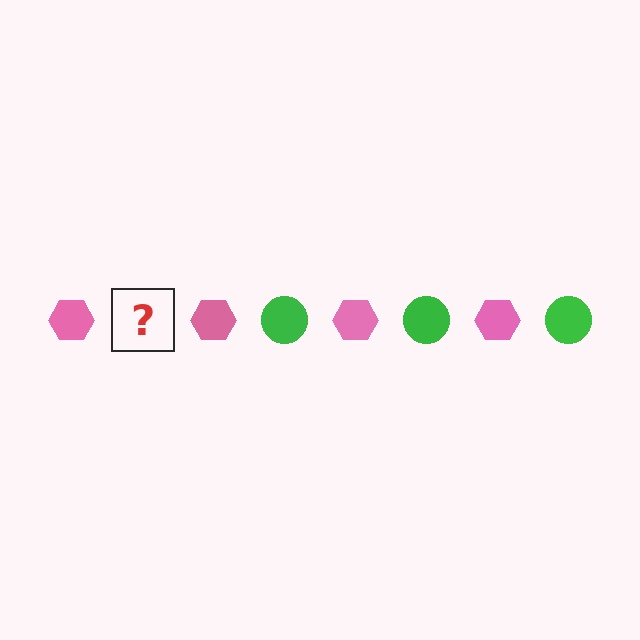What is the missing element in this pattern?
The missing element is a green circle.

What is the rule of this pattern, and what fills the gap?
The rule is that the pattern alternates between pink hexagon and green circle. The gap should be filled with a green circle.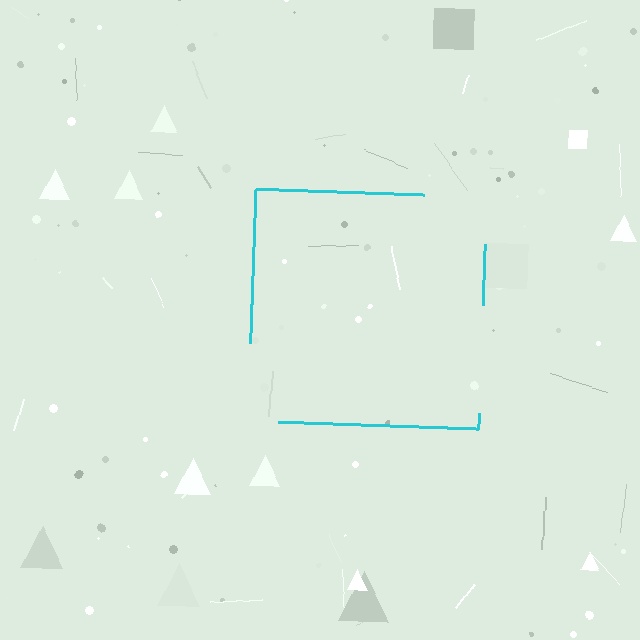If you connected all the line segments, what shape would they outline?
They would outline a square.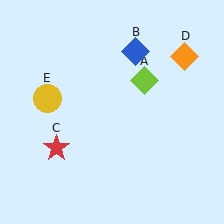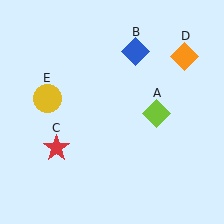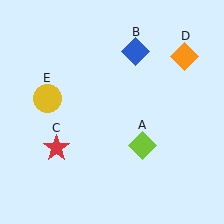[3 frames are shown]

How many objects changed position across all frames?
1 object changed position: lime diamond (object A).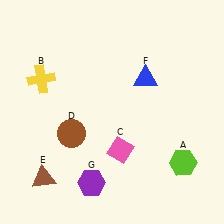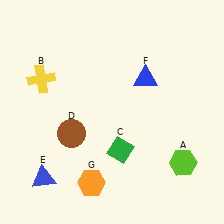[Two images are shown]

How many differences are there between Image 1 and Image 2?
There are 3 differences between the two images.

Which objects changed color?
C changed from pink to green. E changed from brown to blue. G changed from purple to orange.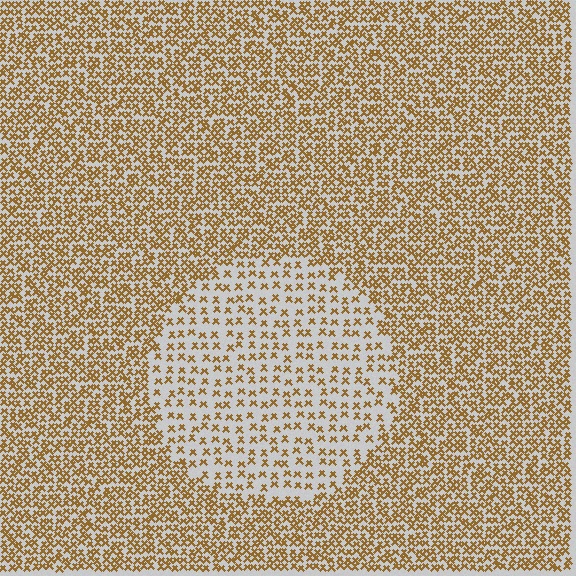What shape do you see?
I see a circle.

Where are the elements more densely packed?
The elements are more densely packed outside the circle boundary.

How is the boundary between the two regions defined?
The boundary is defined by a change in element density (approximately 2.2x ratio). All elements are the same color, size, and shape.